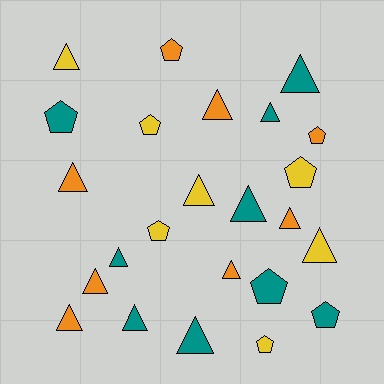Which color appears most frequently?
Teal, with 9 objects.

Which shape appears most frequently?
Triangle, with 15 objects.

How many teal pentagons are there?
There are 3 teal pentagons.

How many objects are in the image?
There are 24 objects.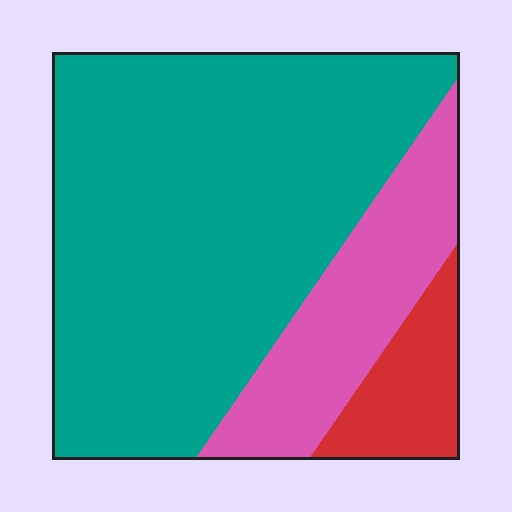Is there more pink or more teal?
Teal.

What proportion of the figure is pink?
Pink takes up about one fifth (1/5) of the figure.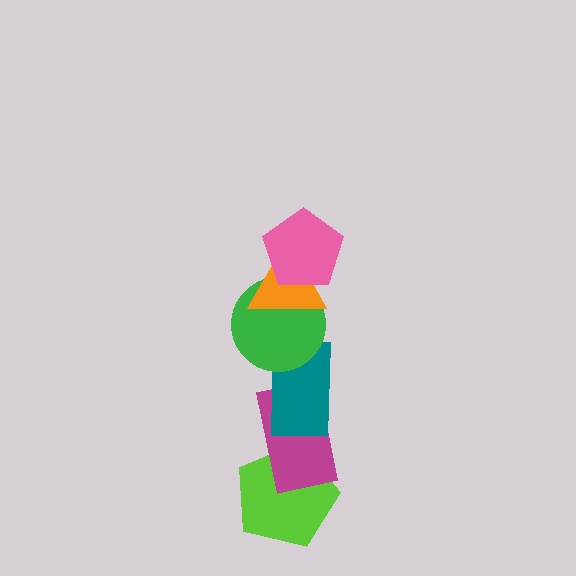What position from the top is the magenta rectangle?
The magenta rectangle is 5th from the top.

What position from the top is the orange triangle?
The orange triangle is 2nd from the top.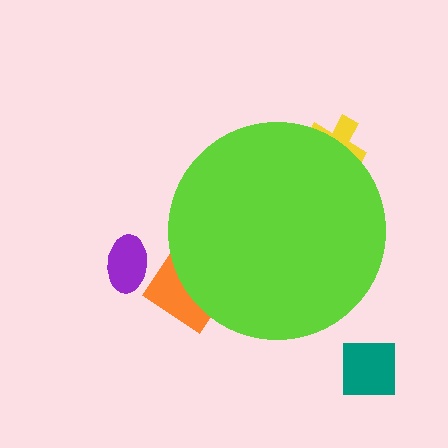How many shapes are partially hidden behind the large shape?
2 shapes are partially hidden.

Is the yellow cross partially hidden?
Yes, the yellow cross is partially hidden behind the lime circle.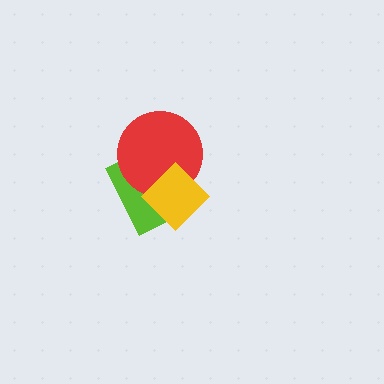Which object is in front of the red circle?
The yellow diamond is in front of the red circle.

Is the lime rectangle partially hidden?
Yes, it is partially covered by another shape.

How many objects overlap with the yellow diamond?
2 objects overlap with the yellow diamond.